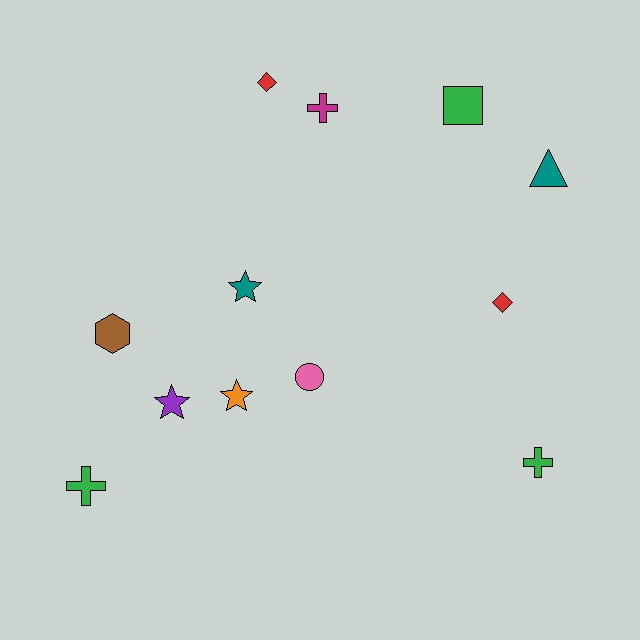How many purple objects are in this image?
There is 1 purple object.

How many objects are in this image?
There are 12 objects.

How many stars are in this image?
There are 3 stars.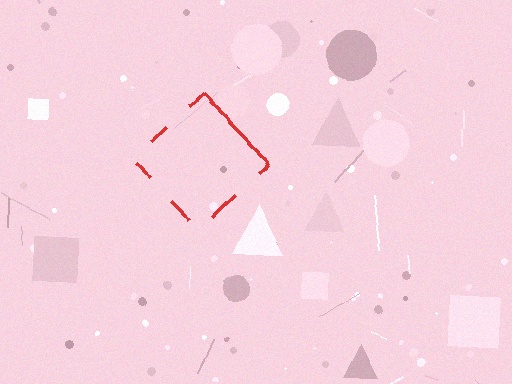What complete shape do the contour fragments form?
The contour fragments form a diamond.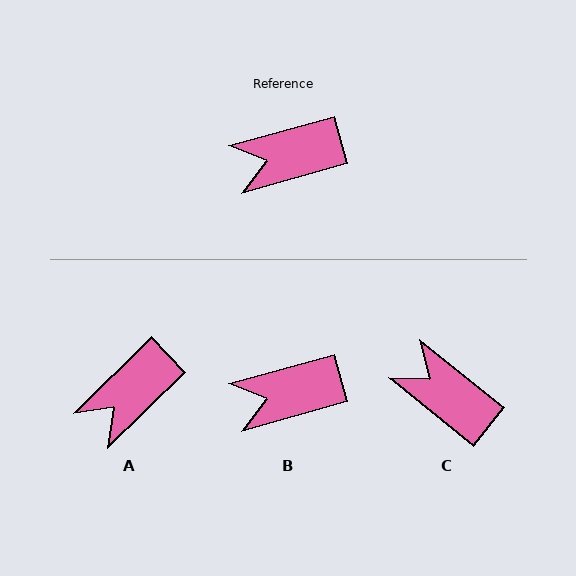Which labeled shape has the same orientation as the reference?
B.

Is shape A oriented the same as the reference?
No, it is off by about 29 degrees.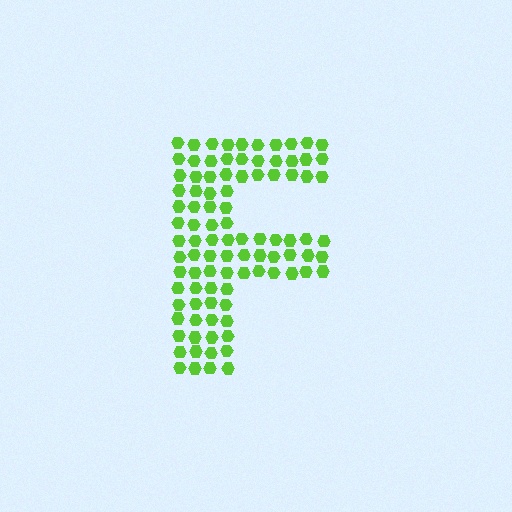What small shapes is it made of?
It is made of small hexagons.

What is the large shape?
The large shape is the letter F.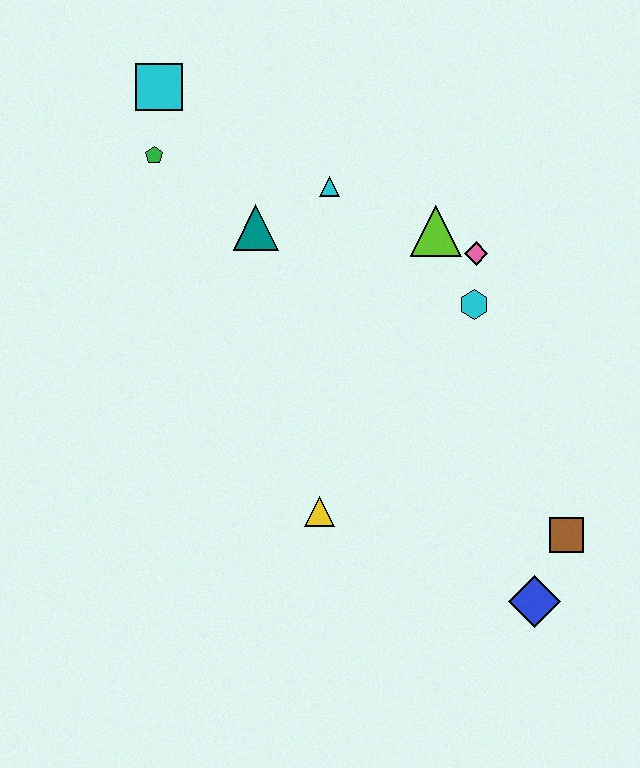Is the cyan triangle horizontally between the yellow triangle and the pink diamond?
Yes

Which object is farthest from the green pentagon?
The blue diamond is farthest from the green pentagon.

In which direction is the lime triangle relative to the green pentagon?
The lime triangle is to the right of the green pentagon.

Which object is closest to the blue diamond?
The brown square is closest to the blue diamond.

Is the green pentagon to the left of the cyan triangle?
Yes